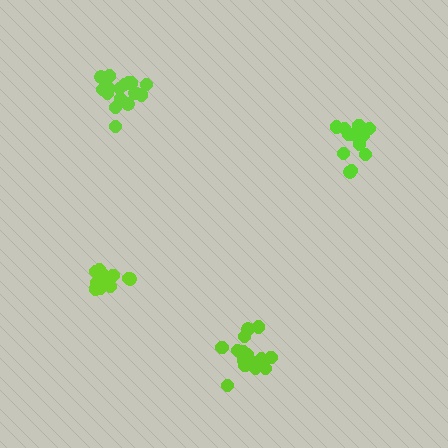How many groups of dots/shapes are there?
There are 4 groups.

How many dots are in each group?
Group 1: 12 dots, Group 2: 14 dots, Group 3: 16 dots, Group 4: 16 dots (58 total).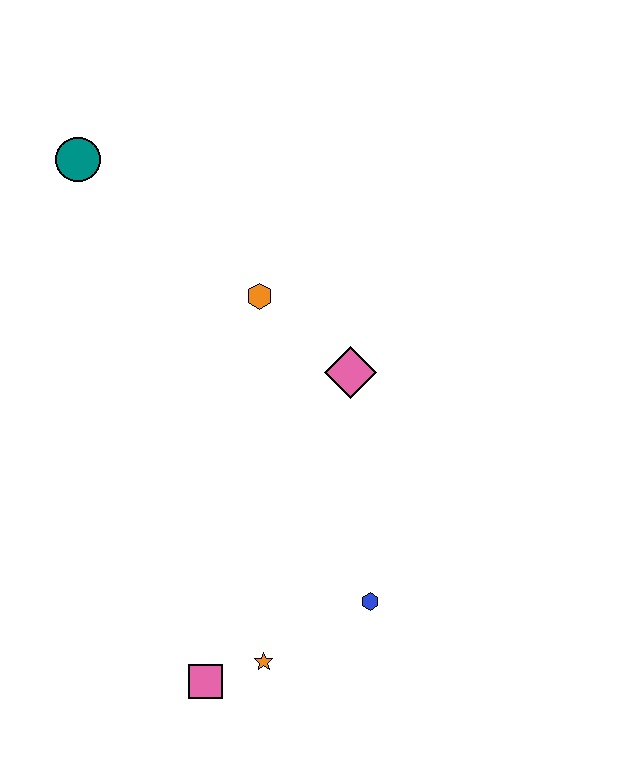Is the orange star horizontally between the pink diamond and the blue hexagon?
No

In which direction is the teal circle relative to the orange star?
The teal circle is above the orange star.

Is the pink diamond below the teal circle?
Yes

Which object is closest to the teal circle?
The orange hexagon is closest to the teal circle.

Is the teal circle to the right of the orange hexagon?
No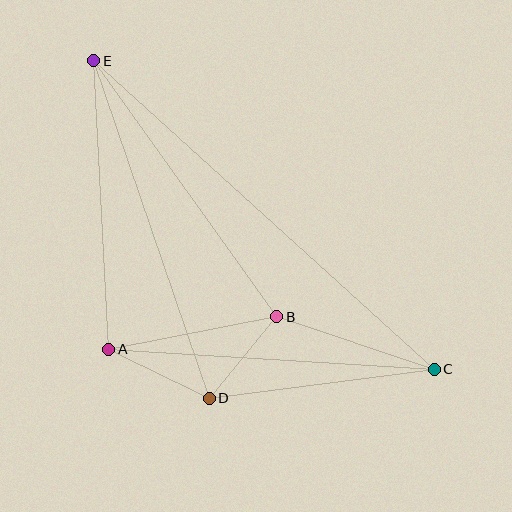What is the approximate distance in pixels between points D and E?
The distance between D and E is approximately 357 pixels.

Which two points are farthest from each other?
Points C and E are farthest from each other.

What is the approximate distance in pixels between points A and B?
The distance between A and B is approximately 171 pixels.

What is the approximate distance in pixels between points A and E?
The distance between A and E is approximately 289 pixels.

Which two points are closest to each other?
Points B and D are closest to each other.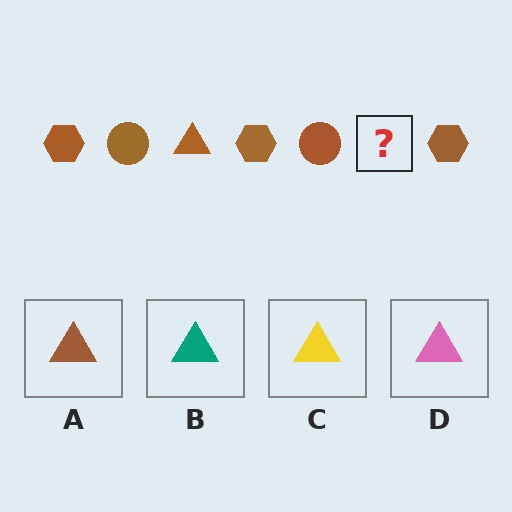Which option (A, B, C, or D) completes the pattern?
A.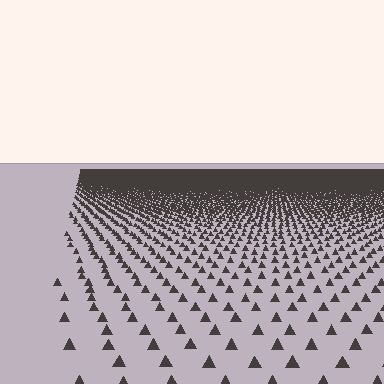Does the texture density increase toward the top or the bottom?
Density increases toward the top.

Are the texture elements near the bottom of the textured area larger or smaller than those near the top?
Larger. Near the bottom, elements are closer to the viewer and appear at a bigger on-screen size.